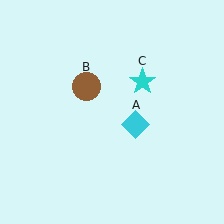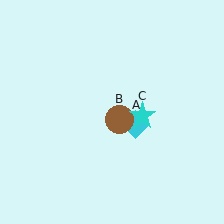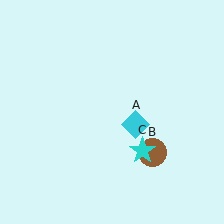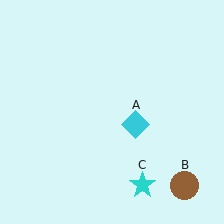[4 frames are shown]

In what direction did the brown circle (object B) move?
The brown circle (object B) moved down and to the right.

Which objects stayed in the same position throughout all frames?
Cyan diamond (object A) remained stationary.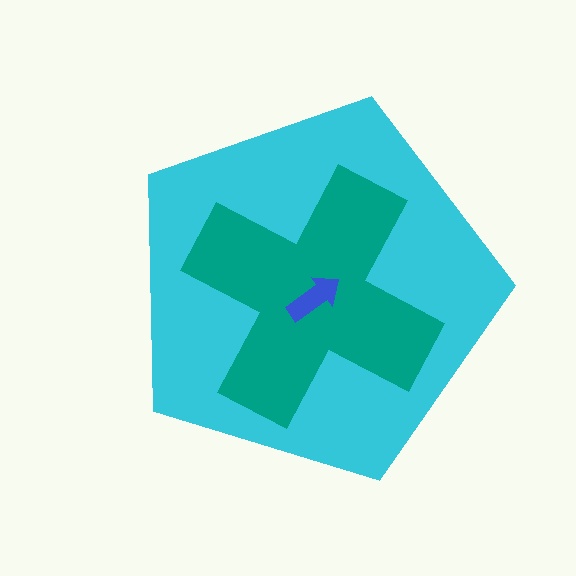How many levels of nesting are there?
3.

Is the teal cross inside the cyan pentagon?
Yes.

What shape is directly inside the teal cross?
The blue arrow.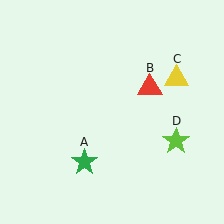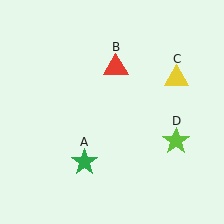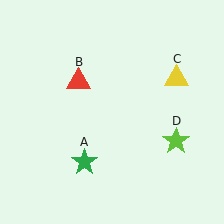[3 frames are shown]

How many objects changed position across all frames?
1 object changed position: red triangle (object B).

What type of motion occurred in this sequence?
The red triangle (object B) rotated counterclockwise around the center of the scene.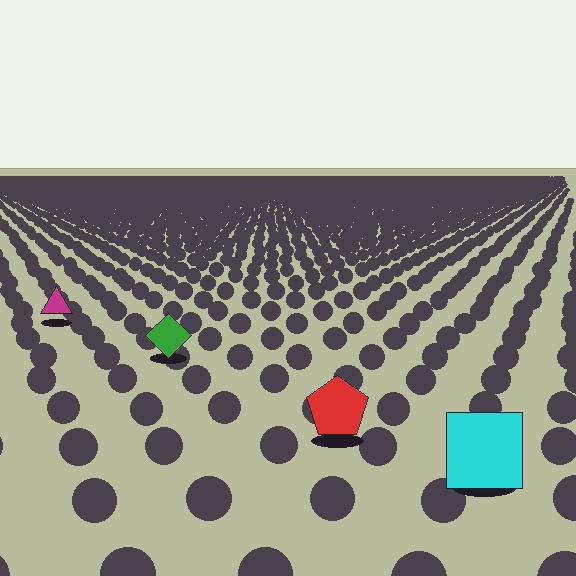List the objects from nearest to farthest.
From nearest to farthest: the cyan square, the red pentagon, the green diamond, the magenta triangle.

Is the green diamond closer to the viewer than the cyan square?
No. The cyan square is closer — you can tell from the texture gradient: the ground texture is coarser near it.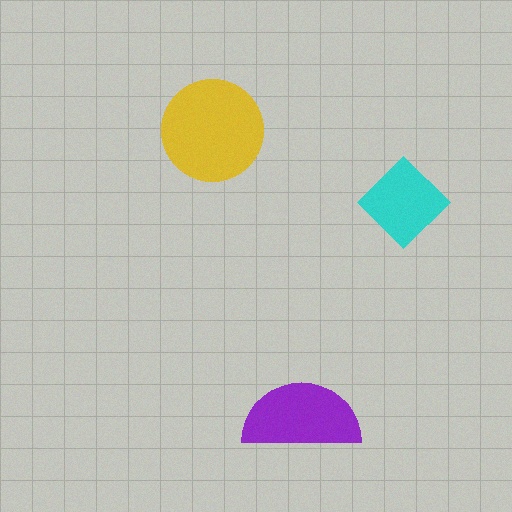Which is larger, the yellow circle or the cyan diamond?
The yellow circle.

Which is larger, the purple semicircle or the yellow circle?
The yellow circle.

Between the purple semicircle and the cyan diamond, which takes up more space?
The purple semicircle.